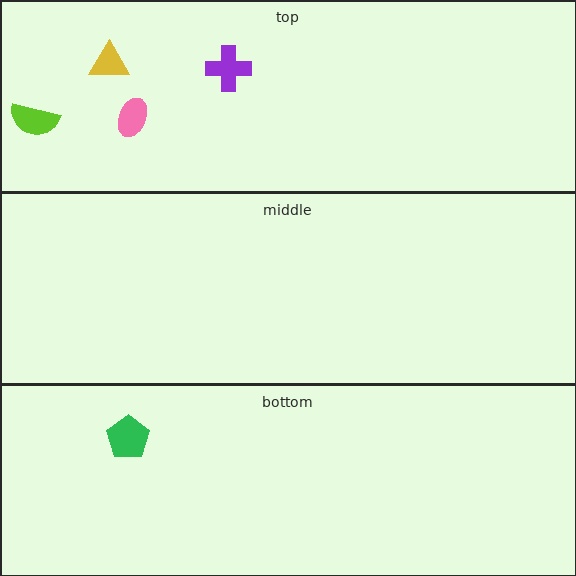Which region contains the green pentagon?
The bottom region.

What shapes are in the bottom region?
The green pentagon.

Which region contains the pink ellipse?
The top region.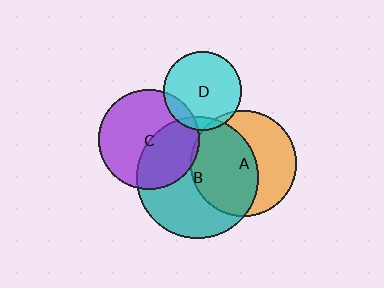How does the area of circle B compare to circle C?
Approximately 1.5 times.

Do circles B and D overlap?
Yes.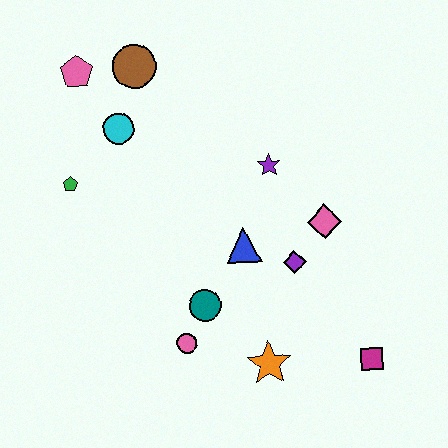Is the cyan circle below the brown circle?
Yes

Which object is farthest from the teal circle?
The pink pentagon is farthest from the teal circle.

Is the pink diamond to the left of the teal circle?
No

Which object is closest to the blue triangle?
The purple diamond is closest to the blue triangle.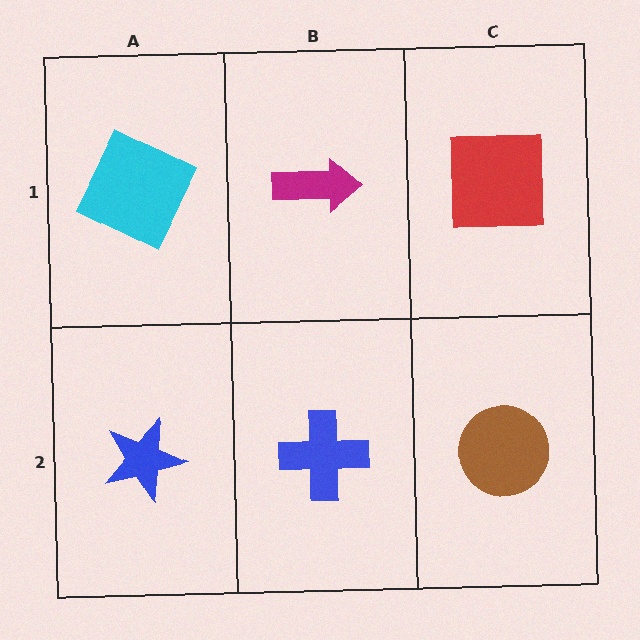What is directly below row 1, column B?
A blue cross.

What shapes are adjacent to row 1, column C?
A brown circle (row 2, column C), a magenta arrow (row 1, column B).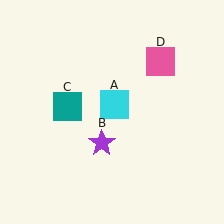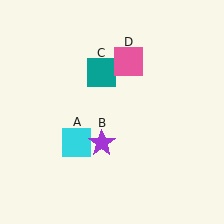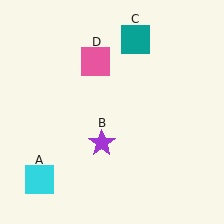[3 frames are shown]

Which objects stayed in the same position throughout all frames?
Purple star (object B) remained stationary.